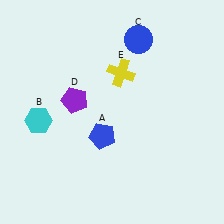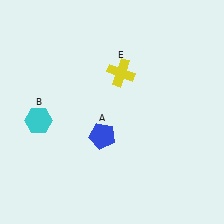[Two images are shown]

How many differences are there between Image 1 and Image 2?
There are 2 differences between the two images.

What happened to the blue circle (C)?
The blue circle (C) was removed in Image 2. It was in the top-right area of Image 1.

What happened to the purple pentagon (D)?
The purple pentagon (D) was removed in Image 2. It was in the top-left area of Image 1.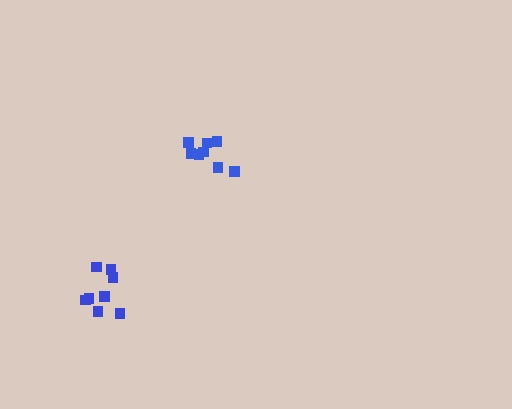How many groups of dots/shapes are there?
There are 2 groups.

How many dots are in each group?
Group 1: 8 dots, Group 2: 8 dots (16 total).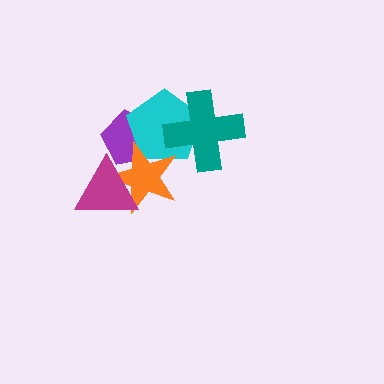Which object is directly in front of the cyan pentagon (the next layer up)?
The orange star is directly in front of the cyan pentagon.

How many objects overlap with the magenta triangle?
2 objects overlap with the magenta triangle.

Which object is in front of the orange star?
The magenta triangle is in front of the orange star.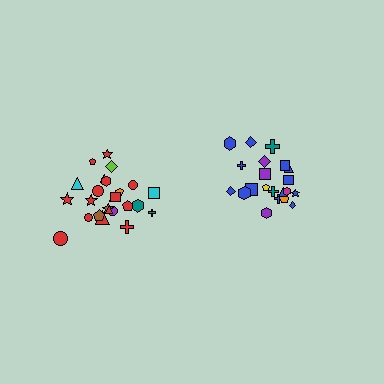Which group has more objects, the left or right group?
The left group.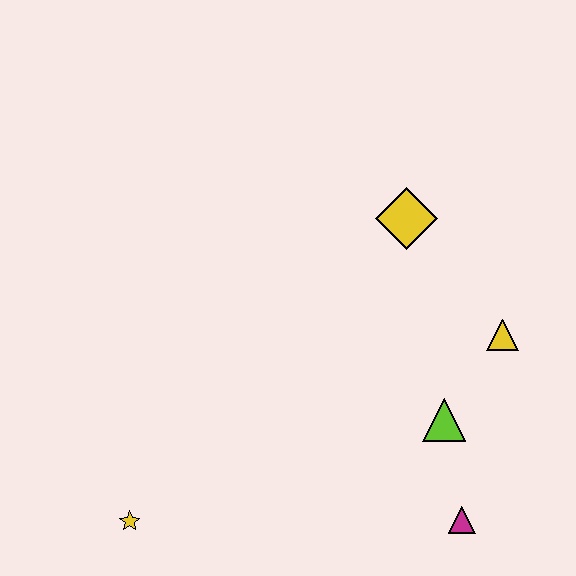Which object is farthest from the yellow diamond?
The yellow star is farthest from the yellow diamond.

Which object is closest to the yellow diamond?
The yellow triangle is closest to the yellow diamond.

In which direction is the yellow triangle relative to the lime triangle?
The yellow triangle is above the lime triangle.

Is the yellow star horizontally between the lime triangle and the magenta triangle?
No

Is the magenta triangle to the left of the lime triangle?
No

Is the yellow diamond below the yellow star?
No